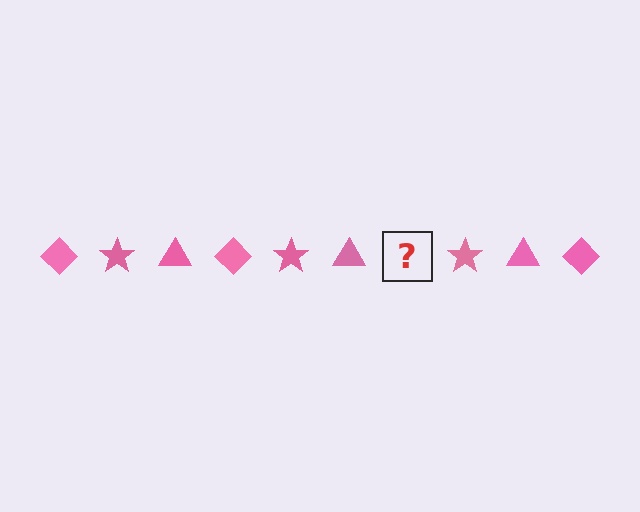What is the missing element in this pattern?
The missing element is a pink diamond.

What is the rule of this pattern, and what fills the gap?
The rule is that the pattern cycles through diamond, star, triangle shapes in pink. The gap should be filled with a pink diamond.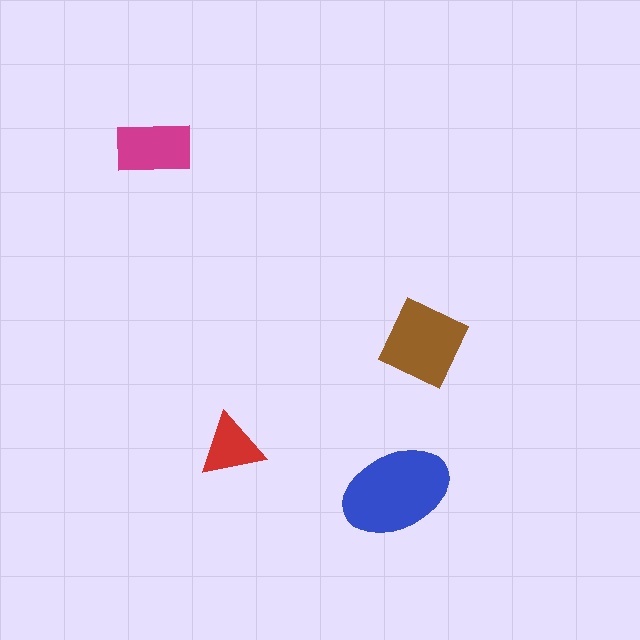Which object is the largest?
The blue ellipse.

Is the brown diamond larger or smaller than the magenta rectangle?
Larger.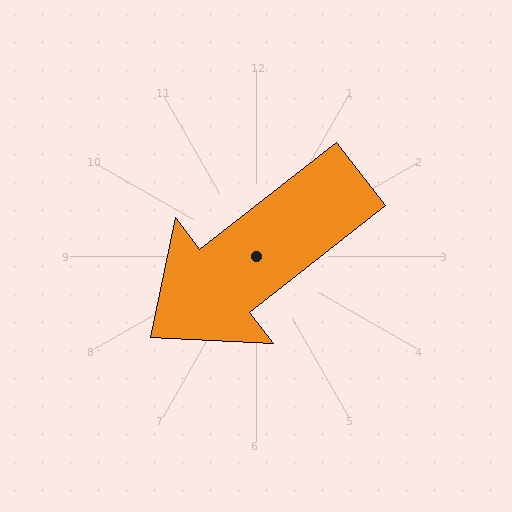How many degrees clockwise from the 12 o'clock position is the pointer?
Approximately 232 degrees.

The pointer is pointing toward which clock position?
Roughly 8 o'clock.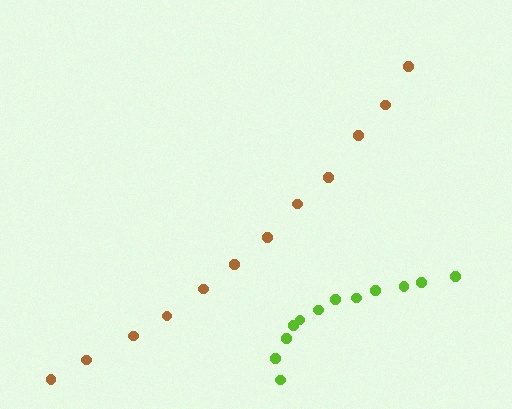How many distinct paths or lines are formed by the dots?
There are 2 distinct paths.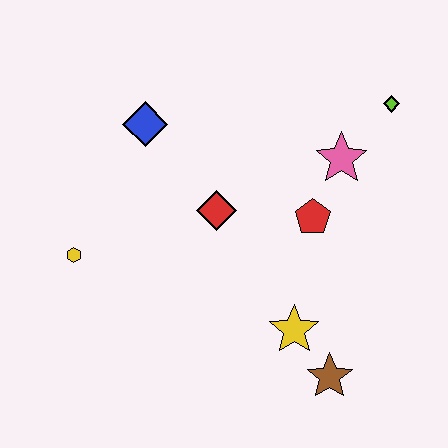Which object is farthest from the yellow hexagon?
The lime diamond is farthest from the yellow hexagon.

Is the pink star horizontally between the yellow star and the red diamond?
No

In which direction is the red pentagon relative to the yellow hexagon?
The red pentagon is to the right of the yellow hexagon.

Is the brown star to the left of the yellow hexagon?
No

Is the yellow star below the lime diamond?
Yes